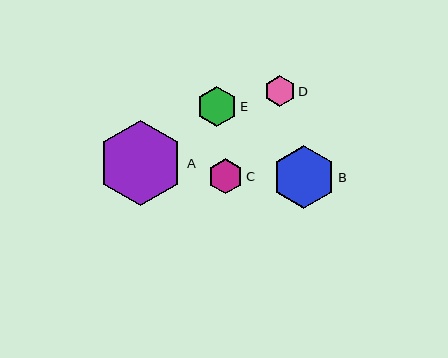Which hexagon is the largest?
Hexagon A is the largest with a size of approximately 86 pixels.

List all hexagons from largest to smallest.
From largest to smallest: A, B, E, C, D.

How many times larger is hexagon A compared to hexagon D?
Hexagon A is approximately 2.7 times the size of hexagon D.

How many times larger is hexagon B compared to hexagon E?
Hexagon B is approximately 1.6 times the size of hexagon E.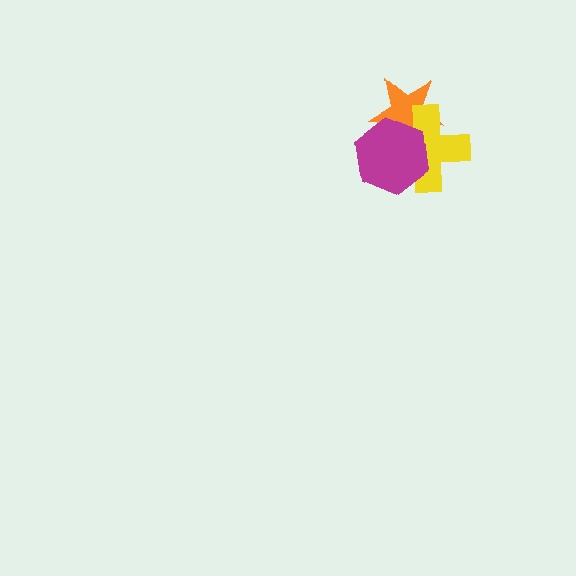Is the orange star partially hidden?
Yes, it is partially covered by another shape.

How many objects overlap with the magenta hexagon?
2 objects overlap with the magenta hexagon.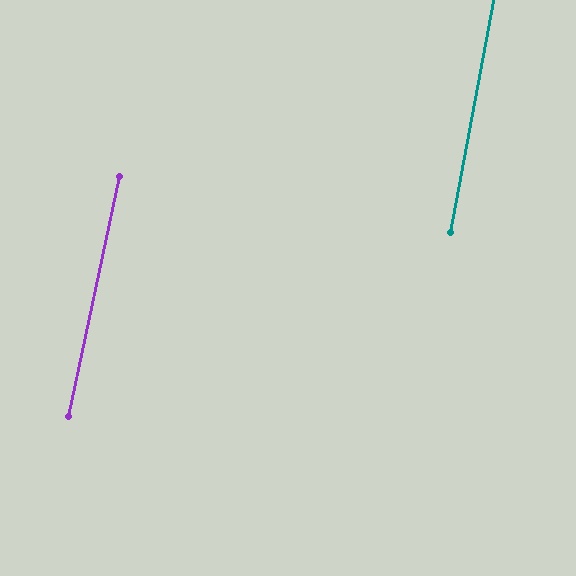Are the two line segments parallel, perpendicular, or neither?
Parallel — their directions differ by only 1.7°.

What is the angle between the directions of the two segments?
Approximately 2 degrees.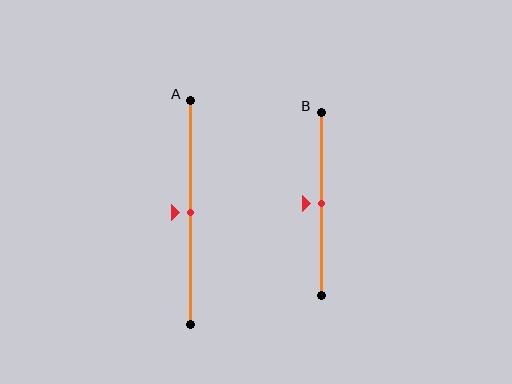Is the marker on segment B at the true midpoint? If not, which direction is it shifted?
Yes, the marker on segment B is at the true midpoint.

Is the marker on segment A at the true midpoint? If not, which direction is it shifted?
Yes, the marker on segment A is at the true midpoint.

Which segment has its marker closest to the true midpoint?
Segment A has its marker closest to the true midpoint.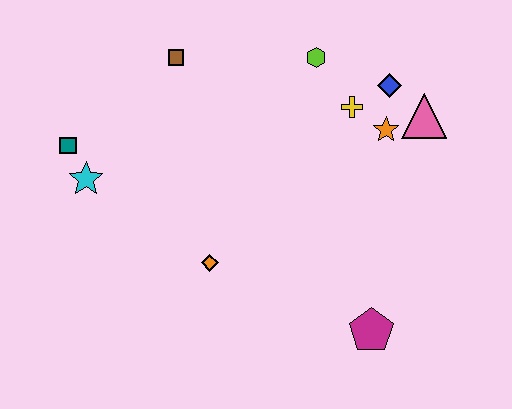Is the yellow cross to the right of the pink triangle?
No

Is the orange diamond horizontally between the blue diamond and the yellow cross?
No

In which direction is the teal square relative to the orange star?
The teal square is to the left of the orange star.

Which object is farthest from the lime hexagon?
The magenta pentagon is farthest from the lime hexagon.